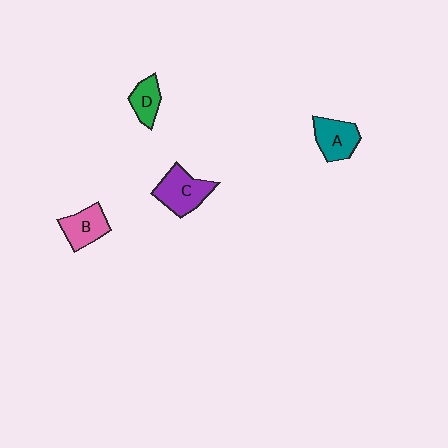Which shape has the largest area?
Shape C (purple).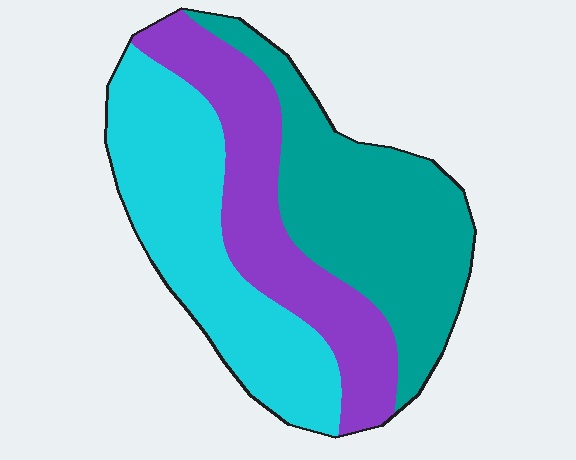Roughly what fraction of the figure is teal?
Teal takes up about three eighths (3/8) of the figure.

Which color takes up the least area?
Purple, at roughly 30%.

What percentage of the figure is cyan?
Cyan covers about 35% of the figure.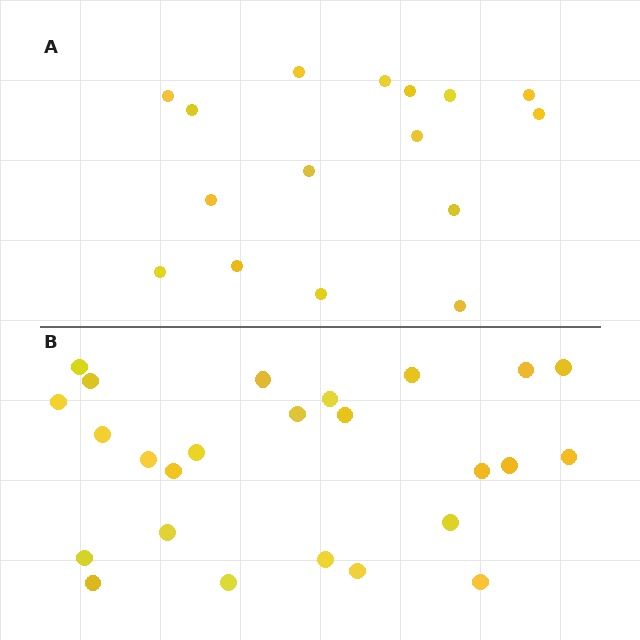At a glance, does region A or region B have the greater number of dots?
Region B (the bottom region) has more dots.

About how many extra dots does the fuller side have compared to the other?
Region B has roughly 8 or so more dots than region A.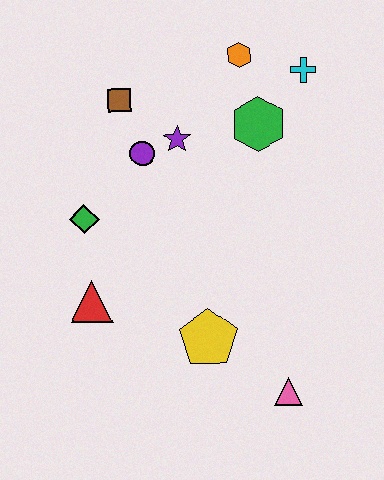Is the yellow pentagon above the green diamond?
No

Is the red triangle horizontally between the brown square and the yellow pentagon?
No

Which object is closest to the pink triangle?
The yellow pentagon is closest to the pink triangle.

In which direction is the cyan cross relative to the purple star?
The cyan cross is to the right of the purple star.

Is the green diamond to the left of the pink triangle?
Yes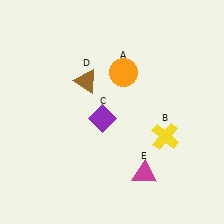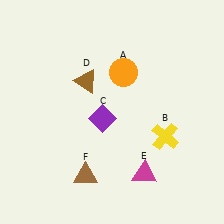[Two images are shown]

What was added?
A brown triangle (F) was added in Image 2.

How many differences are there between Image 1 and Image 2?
There is 1 difference between the two images.